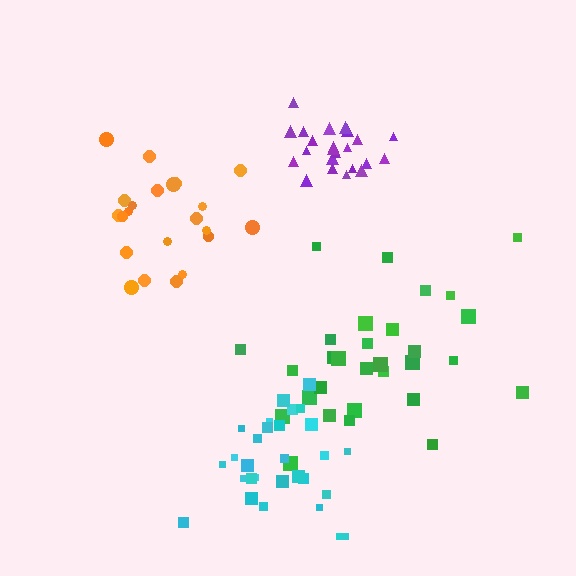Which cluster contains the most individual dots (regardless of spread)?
Green (30).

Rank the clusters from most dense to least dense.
purple, cyan, orange, green.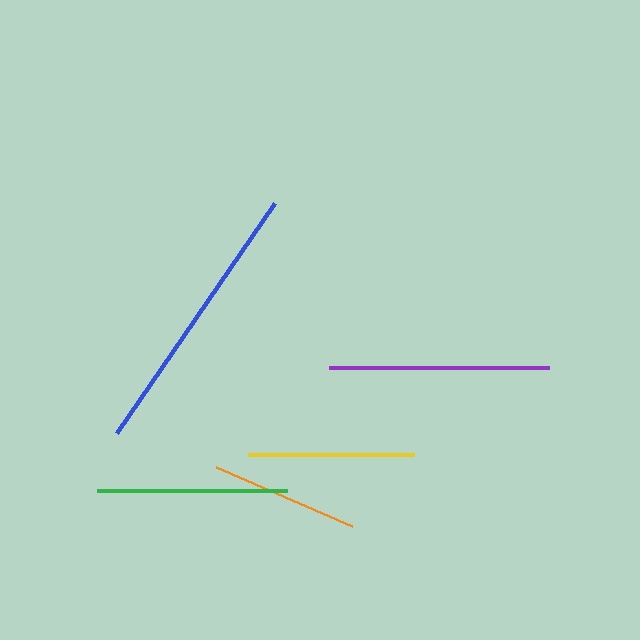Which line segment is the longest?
The blue line is the longest at approximately 279 pixels.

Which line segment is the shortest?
The orange line is the shortest at approximately 148 pixels.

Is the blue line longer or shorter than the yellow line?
The blue line is longer than the yellow line.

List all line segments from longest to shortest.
From longest to shortest: blue, purple, green, yellow, orange.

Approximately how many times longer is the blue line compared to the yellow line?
The blue line is approximately 1.7 times the length of the yellow line.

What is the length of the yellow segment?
The yellow segment is approximately 166 pixels long.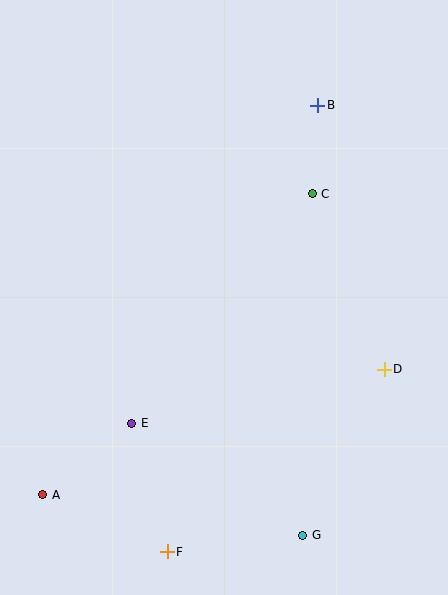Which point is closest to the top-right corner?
Point B is closest to the top-right corner.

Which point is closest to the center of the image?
Point C at (312, 194) is closest to the center.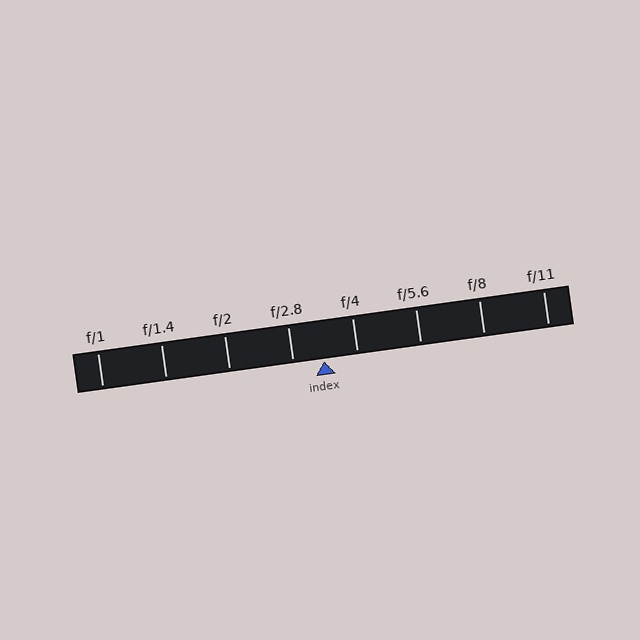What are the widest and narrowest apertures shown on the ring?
The widest aperture shown is f/1 and the narrowest is f/11.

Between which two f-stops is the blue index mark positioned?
The index mark is between f/2.8 and f/4.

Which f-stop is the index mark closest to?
The index mark is closest to f/2.8.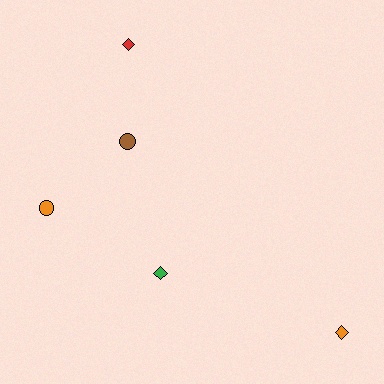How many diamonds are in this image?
There are 3 diamonds.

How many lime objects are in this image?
There are no lime objects.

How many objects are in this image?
There are 5 objects.